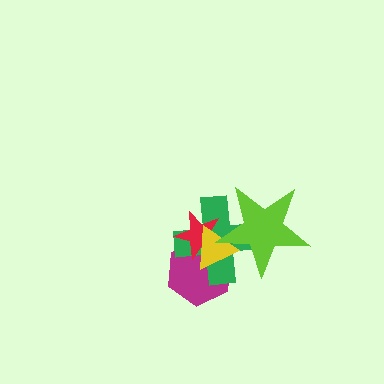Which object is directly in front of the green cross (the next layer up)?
The red star is directly in front of the green cross.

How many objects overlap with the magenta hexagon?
3 objects overlap with the magenta hexagon.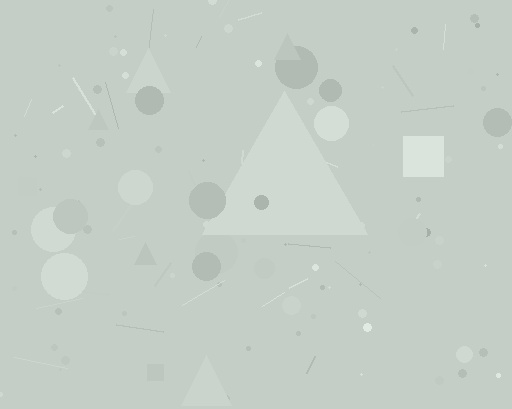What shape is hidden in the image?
A triangle is hidden in the image.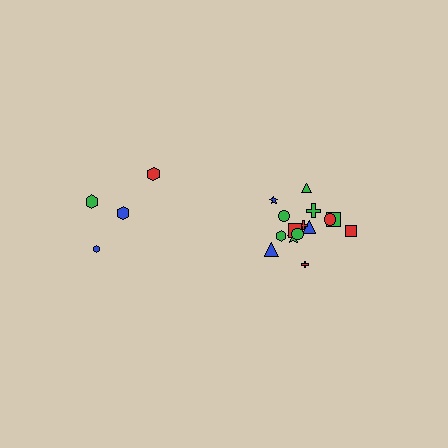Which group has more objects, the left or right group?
The right group.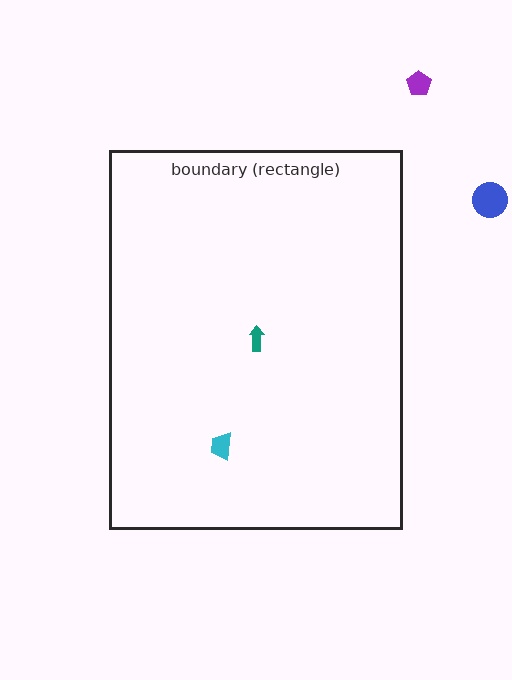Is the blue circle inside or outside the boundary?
Outside.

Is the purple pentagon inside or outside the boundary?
Outside.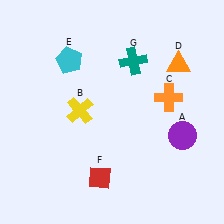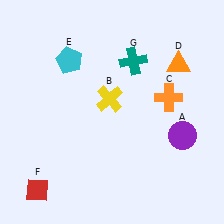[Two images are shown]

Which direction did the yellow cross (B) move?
The yellow cross (B) moved right.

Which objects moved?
The objects that moved are: the yellow cross (B), the red diamond (F).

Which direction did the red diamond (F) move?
The red diamond (F) moved left.